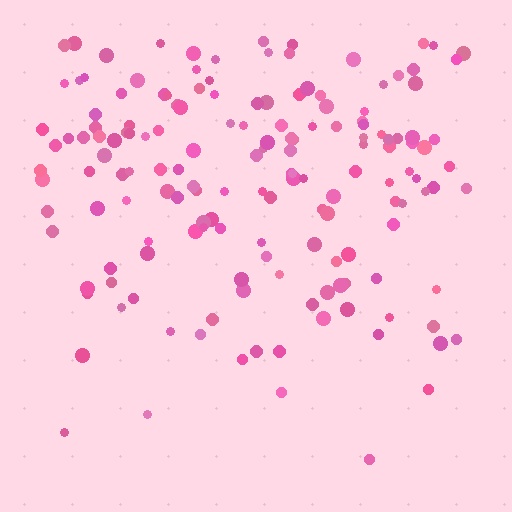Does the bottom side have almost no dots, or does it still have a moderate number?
Still a moderate number, just noticeably fewer than the top.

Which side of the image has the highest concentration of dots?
The top.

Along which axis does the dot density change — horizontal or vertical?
Vertical.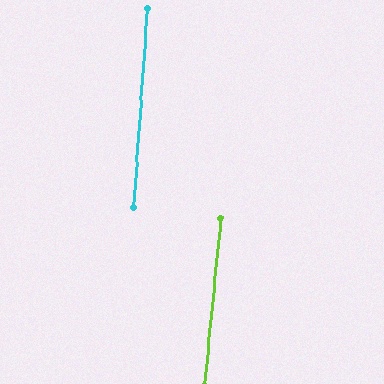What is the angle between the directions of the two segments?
Approximately 2 degrees.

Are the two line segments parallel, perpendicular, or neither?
Parallel — their directions differ by only 1.7°.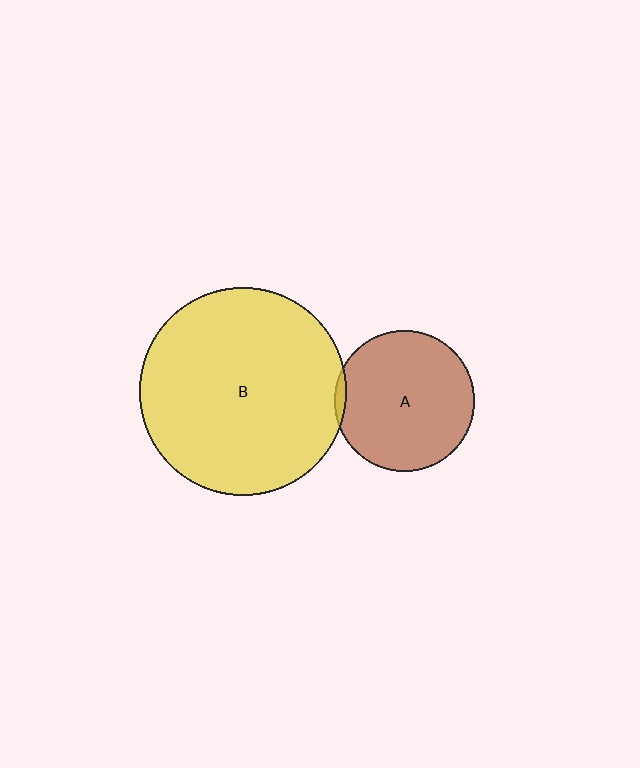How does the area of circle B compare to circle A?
Approximately 2.2 times.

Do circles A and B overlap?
Yes.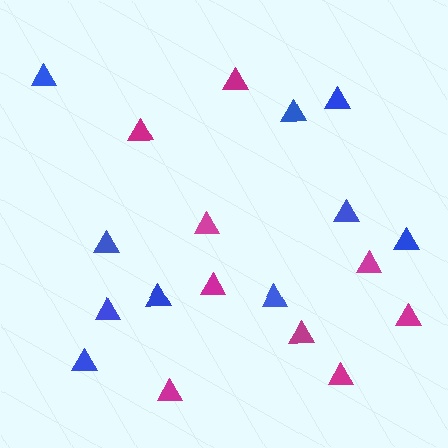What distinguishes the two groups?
There are 2 groups: one group of magenta triangles (9) and one group of blue triangles (10).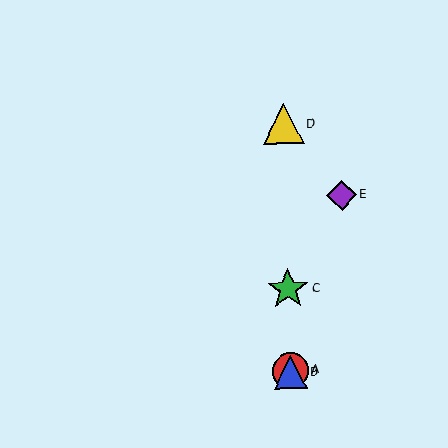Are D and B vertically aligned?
Yes, both are at x≈283.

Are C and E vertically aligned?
No, C is at x≈288 and E is at x≈342.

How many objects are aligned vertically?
4 objects (A, B, C, D) are aligned vertically.